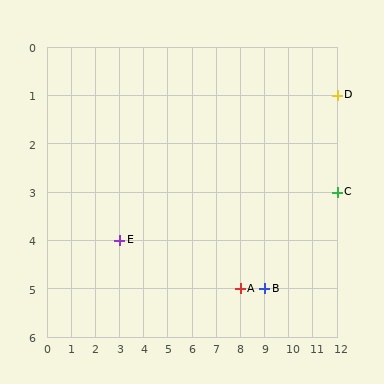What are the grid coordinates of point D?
Point D is at grid coordinates (12, 1).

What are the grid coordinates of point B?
Point B is at grid coordinates (9, 5).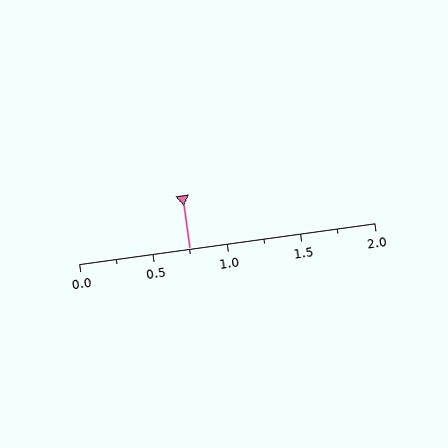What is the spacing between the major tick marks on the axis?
The major ticks are spaced 0.5 apart.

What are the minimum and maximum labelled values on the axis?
The axis runs from 0.0 to 2.0.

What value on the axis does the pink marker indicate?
The marker indicates approximately 0.75.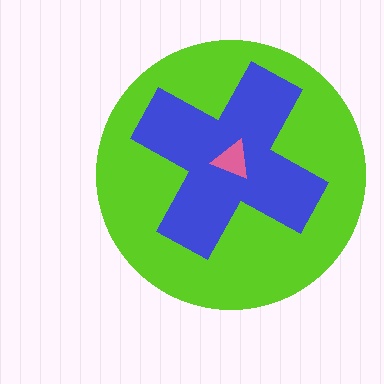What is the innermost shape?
The pink triangle.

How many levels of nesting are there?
3.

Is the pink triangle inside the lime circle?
Yes.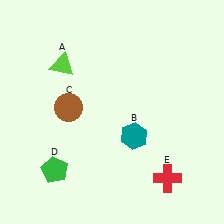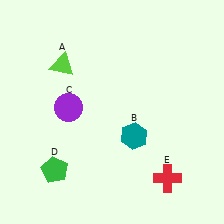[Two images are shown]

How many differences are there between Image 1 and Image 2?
There is 1 difference between the two images.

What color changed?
The circle (C) changed from brown in Image 1 to purple in Image 2.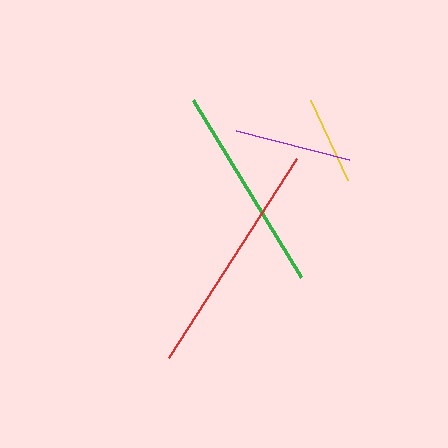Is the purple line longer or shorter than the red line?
The red line is longer than the purple line.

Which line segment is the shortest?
The yellow line is the shortest at approximately 89 pixels.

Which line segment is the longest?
The red line is the longest at approximately 237 pixels.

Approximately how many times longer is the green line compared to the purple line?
The green line is approximately 1.8 times the length of the purple line.